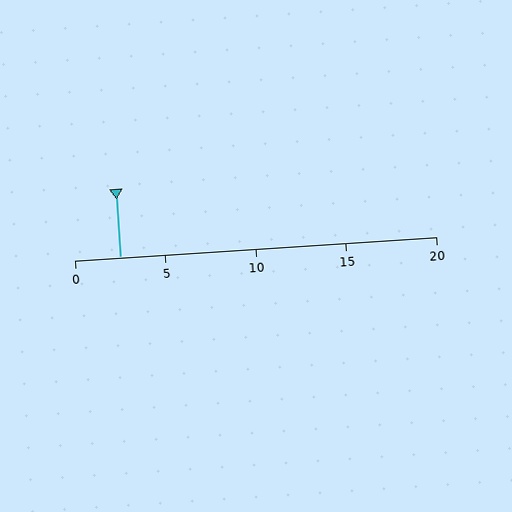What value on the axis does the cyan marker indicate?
The marker indicates approximately 2.5.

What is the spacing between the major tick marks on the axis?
The major ticks are spaced 5 apart.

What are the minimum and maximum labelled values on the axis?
The axis runs from 0 to 20.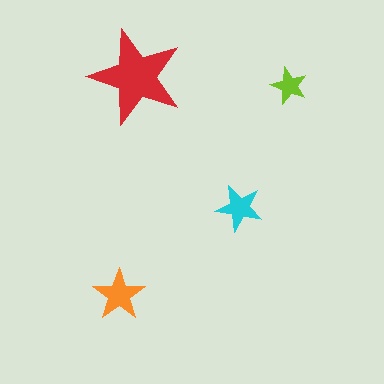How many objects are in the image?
There are 4 objects in the image.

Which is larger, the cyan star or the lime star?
The cyan one.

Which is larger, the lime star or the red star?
The red one.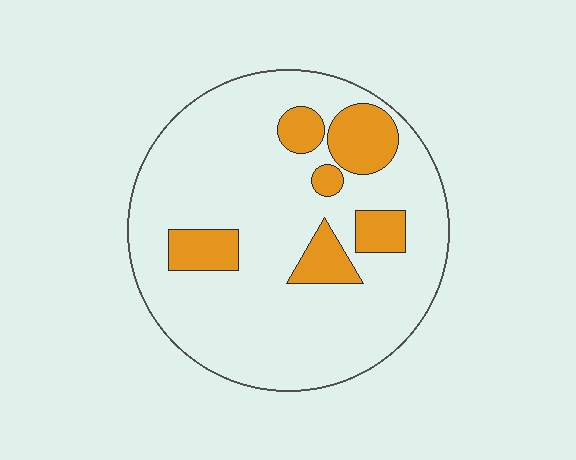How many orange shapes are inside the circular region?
6.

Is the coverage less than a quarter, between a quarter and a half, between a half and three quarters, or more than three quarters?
Less than a quarter.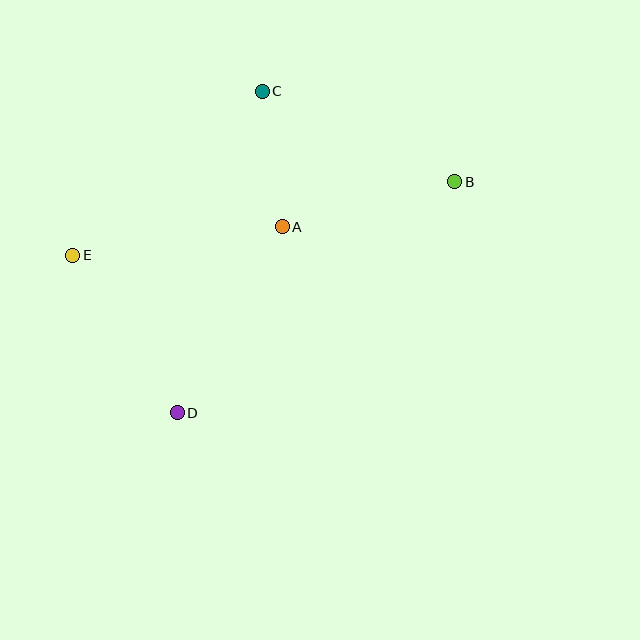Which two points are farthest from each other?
Points B and E are farthest from each other.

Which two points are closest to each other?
Points A and C are closest to each other.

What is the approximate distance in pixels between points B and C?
The distance between B and C is approximately 213 pixels.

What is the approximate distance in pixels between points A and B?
The distance between A and B is approximately 178 pixels.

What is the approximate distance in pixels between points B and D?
The distance between B and D is approximately 361 pixels.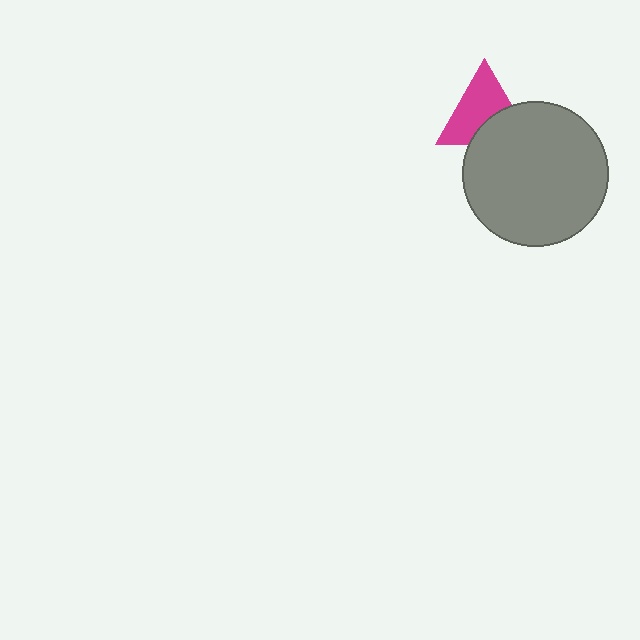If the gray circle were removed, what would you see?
You would see the complete magenta triangle.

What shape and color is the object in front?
The object in front is a gray circle.